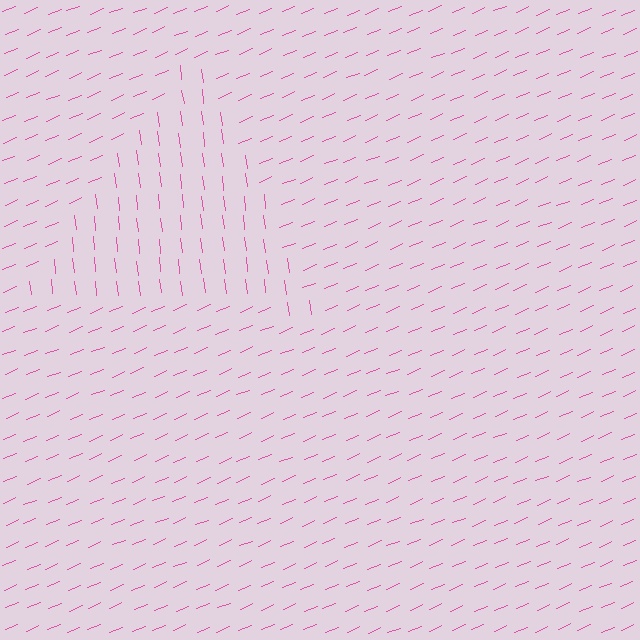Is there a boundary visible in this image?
Yes, there is a texture boundary formed by a change in line orientation.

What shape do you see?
I see a triangle.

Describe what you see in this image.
The image is filled with small pink line segments. A triangle region in the image has lines oriented differently from the surrounding lines, creating a visible texture boundary.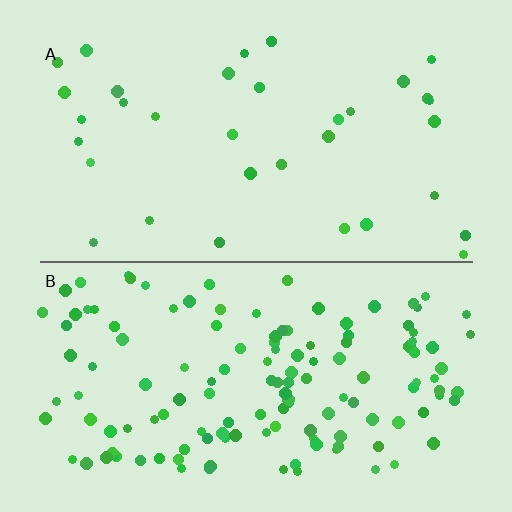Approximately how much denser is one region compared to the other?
Approximately 4.0× — region B over region A.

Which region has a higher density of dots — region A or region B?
B (the bottom).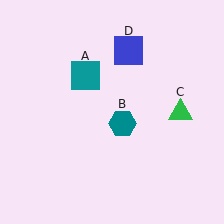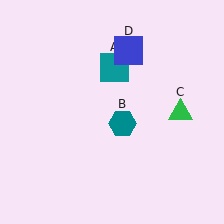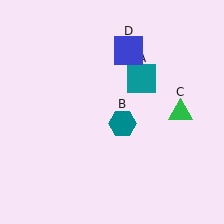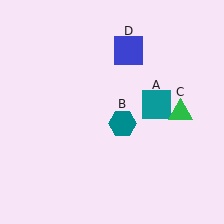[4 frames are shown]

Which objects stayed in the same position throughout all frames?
Teal hexagon (object B) and green triangle (object C) and blue square (object D) remained stationary.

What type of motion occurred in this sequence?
The teal square (object A) rotated clockwise around the center of the scene.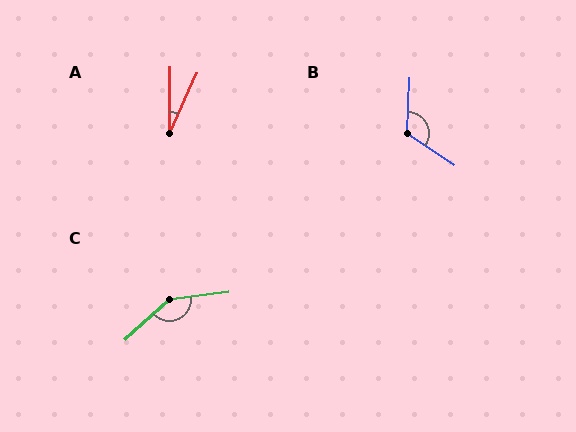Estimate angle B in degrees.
Approximately 122 degrees.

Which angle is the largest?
C, at approximately 144 degrees.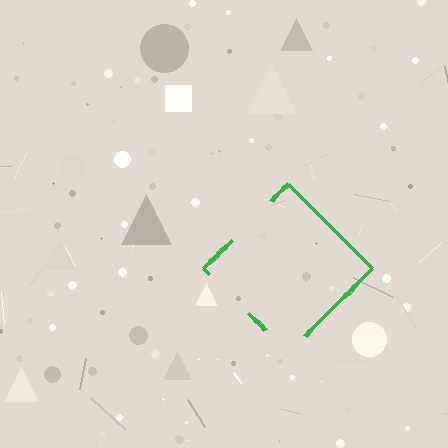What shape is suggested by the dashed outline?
The dashed outline suggests a diamond.